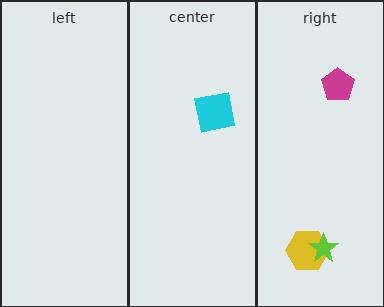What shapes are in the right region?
The yellow hexagon, the lime star, the magenta pentagon.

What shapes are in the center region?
The cyan square.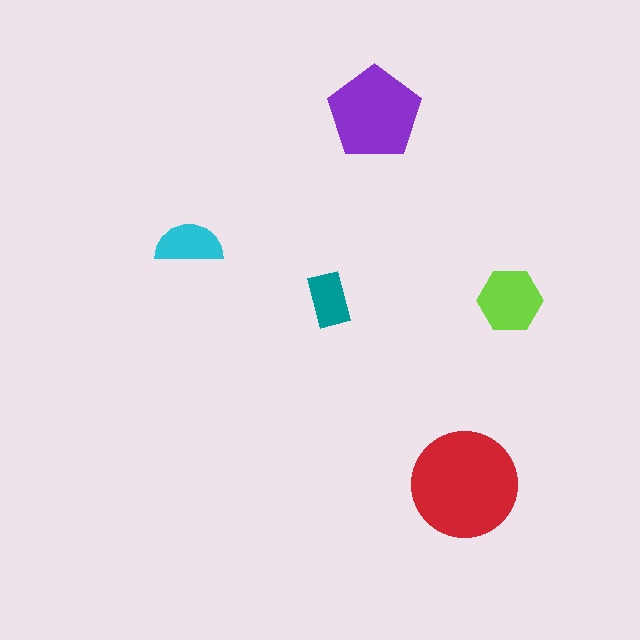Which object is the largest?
The red circle.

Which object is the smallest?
The teal rectangle.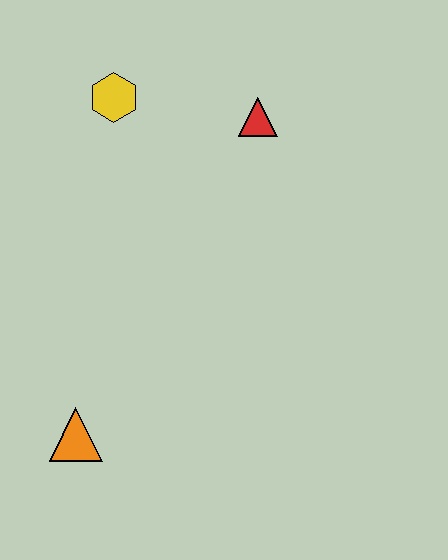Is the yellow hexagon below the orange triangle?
No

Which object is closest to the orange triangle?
The yellow hexagon is closest to the orange triangle.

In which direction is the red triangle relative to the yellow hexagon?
The red triangle is to the right of the yellow hexagon.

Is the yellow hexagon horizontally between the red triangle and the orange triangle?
Yes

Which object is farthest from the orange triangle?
The red triangle is farthest from the orange triangle.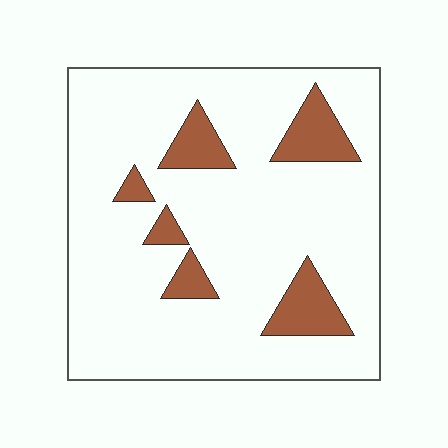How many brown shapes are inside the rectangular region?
6.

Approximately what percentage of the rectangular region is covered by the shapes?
Approximately 15%.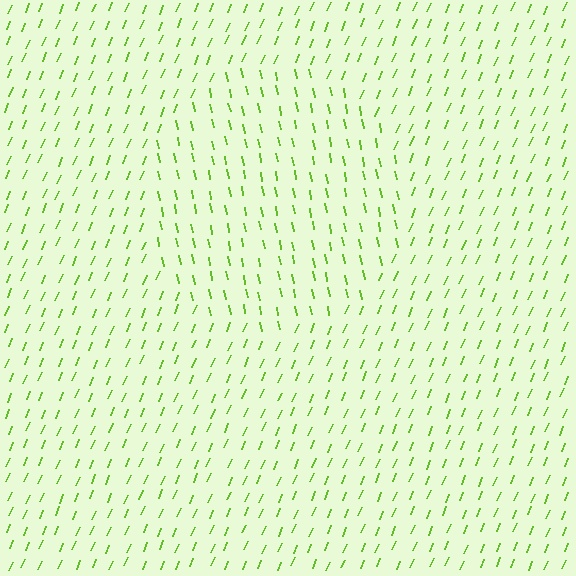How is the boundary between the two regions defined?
The boundary is defined purely by a change in line orientation (approximately 34 degrees difference). All lines are the same color and thickness.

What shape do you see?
I see a circle.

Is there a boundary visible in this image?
Yes, there is a texture boundary formed by a change in line orientation.